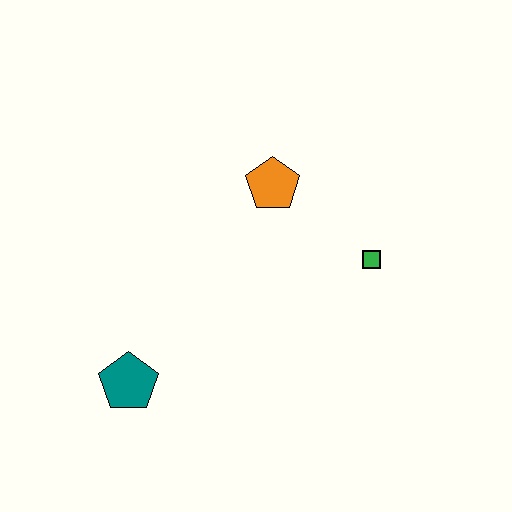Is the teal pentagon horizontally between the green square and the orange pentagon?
No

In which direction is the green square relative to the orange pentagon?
The green square is to the right of the orange pentagon.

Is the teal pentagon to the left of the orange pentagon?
Yes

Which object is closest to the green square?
The orange pentagon is closest to the green square.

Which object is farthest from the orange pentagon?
The teal pentagon is farthest from the orange pentagon.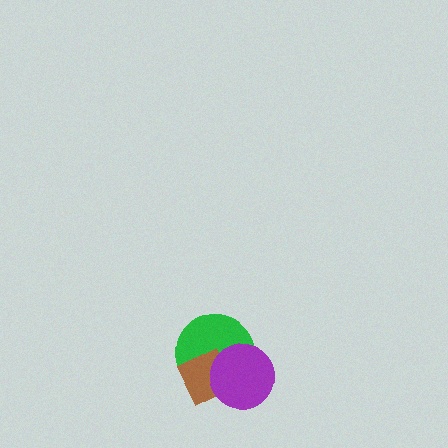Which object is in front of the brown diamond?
The purple circle is in front of the brown diamond.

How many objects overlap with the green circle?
2 objects overlap with the green circle.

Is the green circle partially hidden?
Yes, it is partially covered by another shape.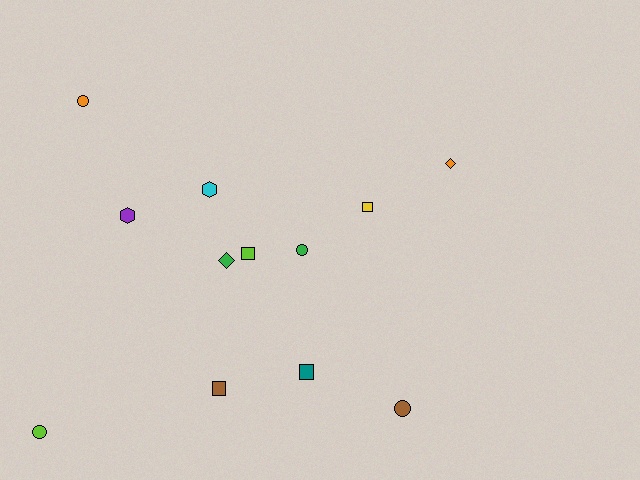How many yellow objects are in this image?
There is 1 yellow object.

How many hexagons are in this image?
There are 2 hexagons.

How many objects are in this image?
There are 12 objects.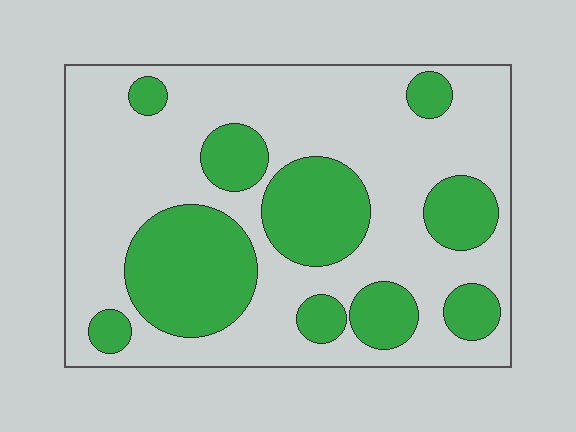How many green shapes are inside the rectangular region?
10.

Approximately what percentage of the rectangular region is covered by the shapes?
Approximately 35%.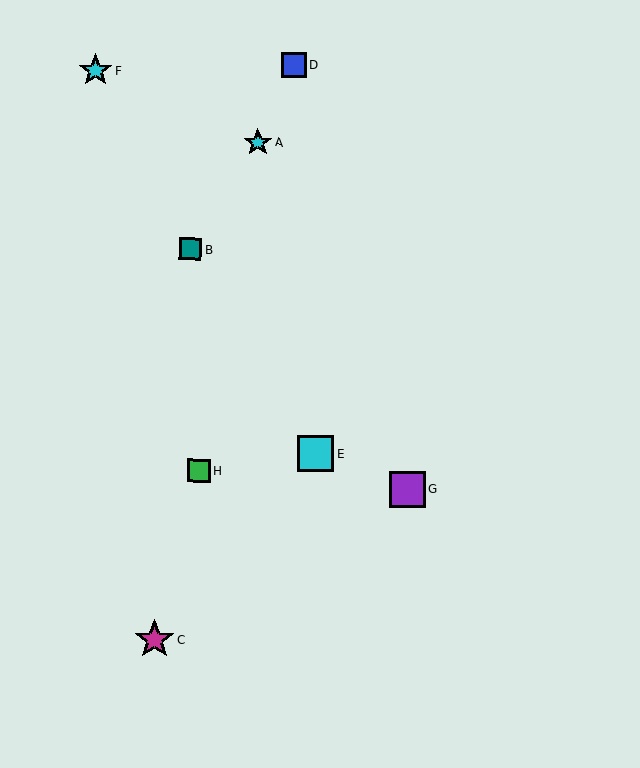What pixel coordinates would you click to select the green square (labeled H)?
Click at (199, 471) to select the green square H.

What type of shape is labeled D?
Shape D is a blue square.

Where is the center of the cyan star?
The center of the cyan star is at (95, 71).